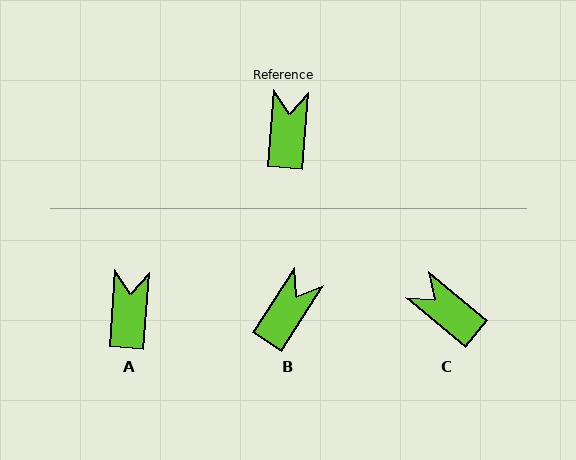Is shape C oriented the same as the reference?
No, it is off by about 54 degrees.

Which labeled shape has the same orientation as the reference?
A.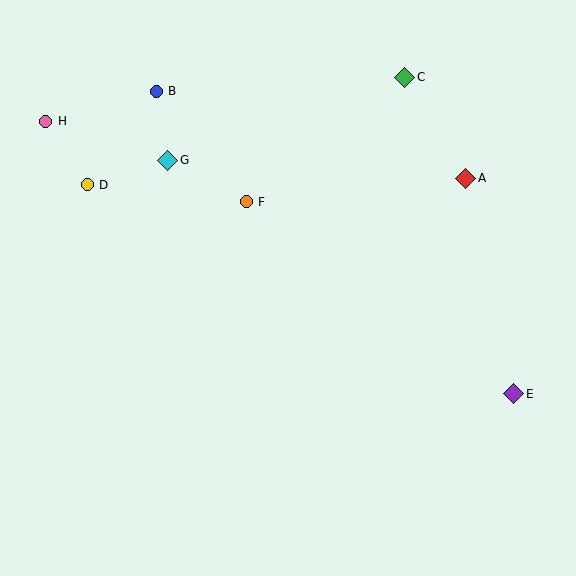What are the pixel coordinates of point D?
Point D is at (87, 185).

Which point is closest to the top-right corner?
Point C is closest to the top-right corner.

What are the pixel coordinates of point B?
Point B is at (156, 91).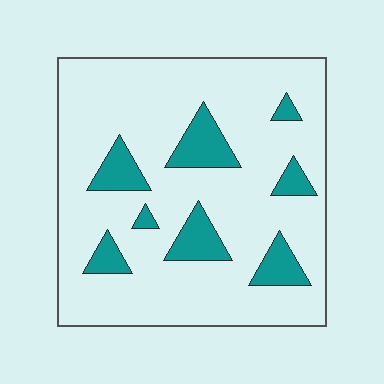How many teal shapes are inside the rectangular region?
8.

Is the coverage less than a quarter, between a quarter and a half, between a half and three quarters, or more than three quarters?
Less than a quarter.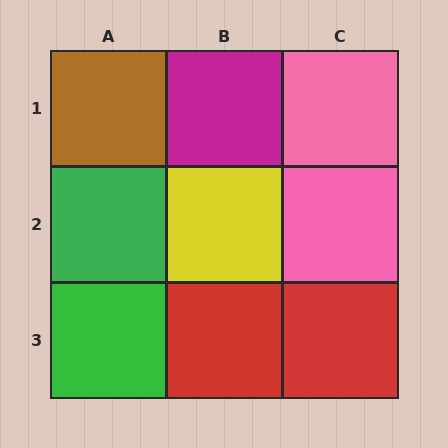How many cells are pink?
2 cells are pink.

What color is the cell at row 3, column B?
Red.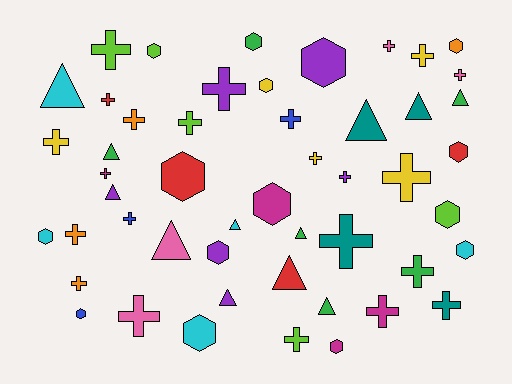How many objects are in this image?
There are 50 objects.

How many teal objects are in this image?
There are 4 teal objects.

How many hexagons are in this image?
There are 15 hexagons.